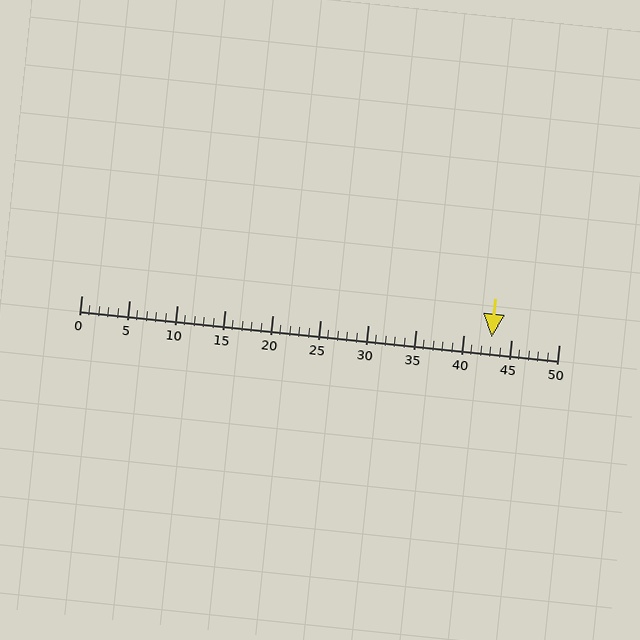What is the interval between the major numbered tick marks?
The major tick marks are spaced 5 units apart.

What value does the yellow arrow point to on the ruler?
The yellow arrow points to approximately 43.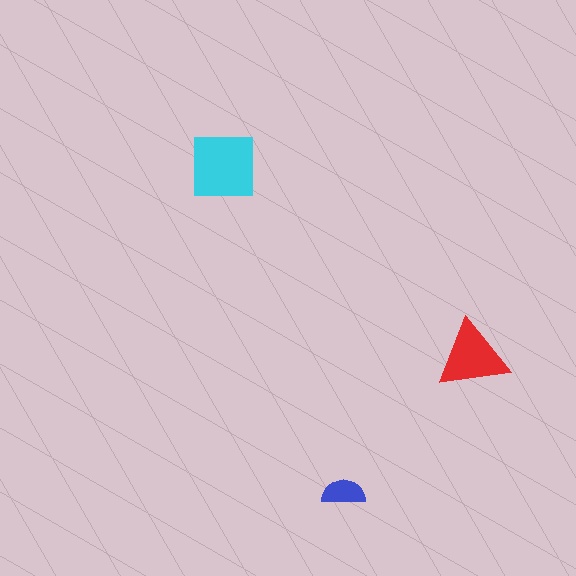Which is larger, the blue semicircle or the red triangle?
The red triangle.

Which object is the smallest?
The blue semicircle.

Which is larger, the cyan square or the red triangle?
The cyan square.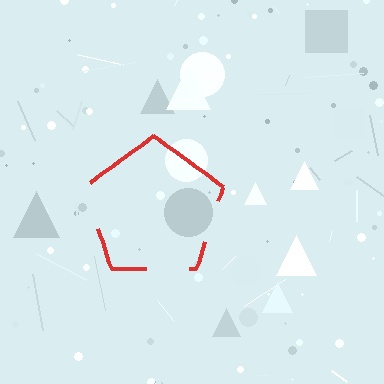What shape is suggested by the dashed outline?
The dashed outline suggests a pentagon.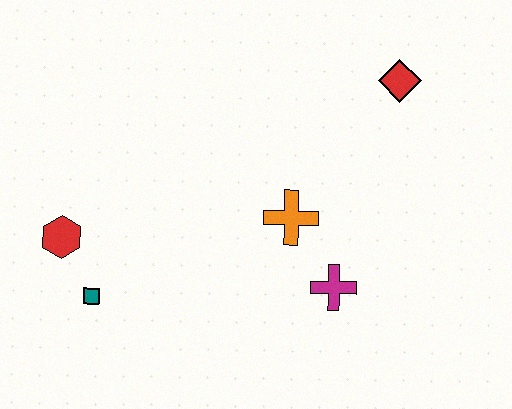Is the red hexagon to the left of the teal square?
Yes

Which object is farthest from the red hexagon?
The red diamond is farthest from the red hexagon.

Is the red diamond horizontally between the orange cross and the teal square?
No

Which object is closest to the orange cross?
The magenta cross is closest to the orange cross.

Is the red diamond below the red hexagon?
No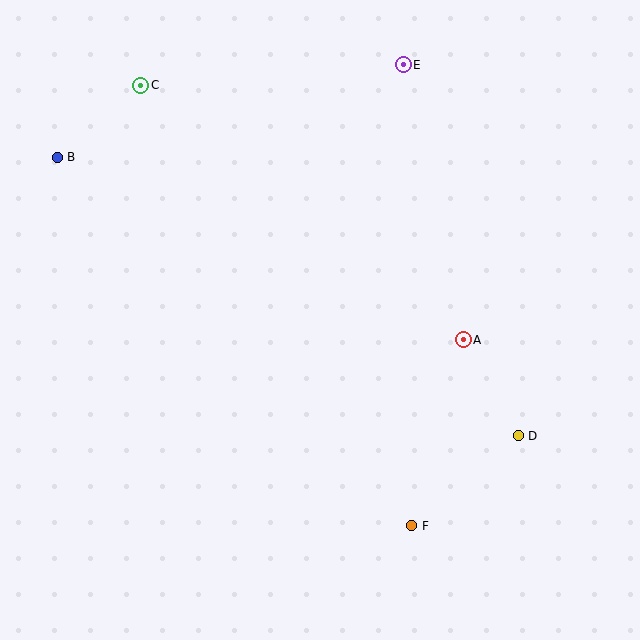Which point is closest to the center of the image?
Point A at (463, 340) is closest to the center.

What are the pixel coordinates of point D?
Point D is at (518, 436).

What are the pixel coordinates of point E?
Point E is at (403, 65).